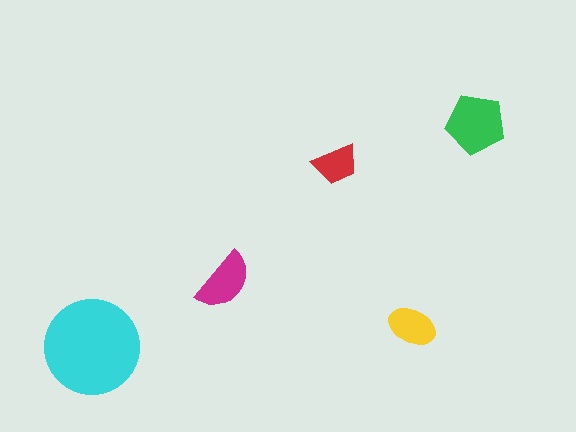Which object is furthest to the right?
The green pentagon is rightmost.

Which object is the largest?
The cyan circle.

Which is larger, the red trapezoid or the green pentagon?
The green pentagon.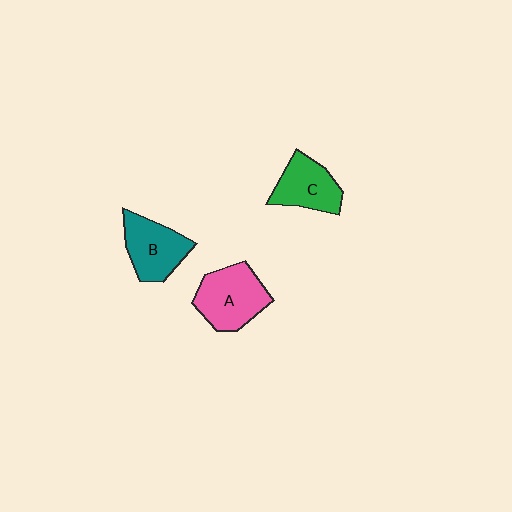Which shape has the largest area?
Shape A (pink).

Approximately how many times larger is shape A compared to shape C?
Approximately 1.3 times.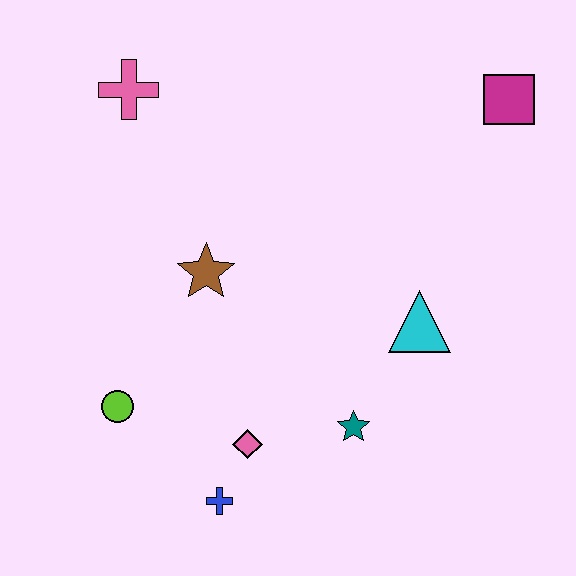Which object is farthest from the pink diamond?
The magenta square is farthest from the pink diamond.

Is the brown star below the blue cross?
No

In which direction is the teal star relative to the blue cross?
The teal star is to the right of the blue cross.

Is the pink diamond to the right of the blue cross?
Yes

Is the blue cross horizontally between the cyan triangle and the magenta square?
No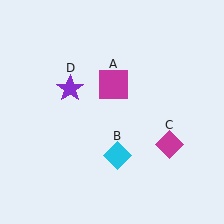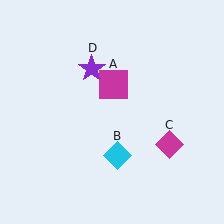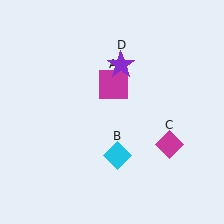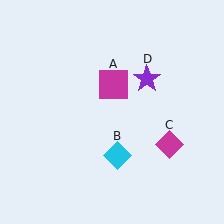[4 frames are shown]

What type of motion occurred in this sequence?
The purple star (object D) rotated clockwise around the center of the scene.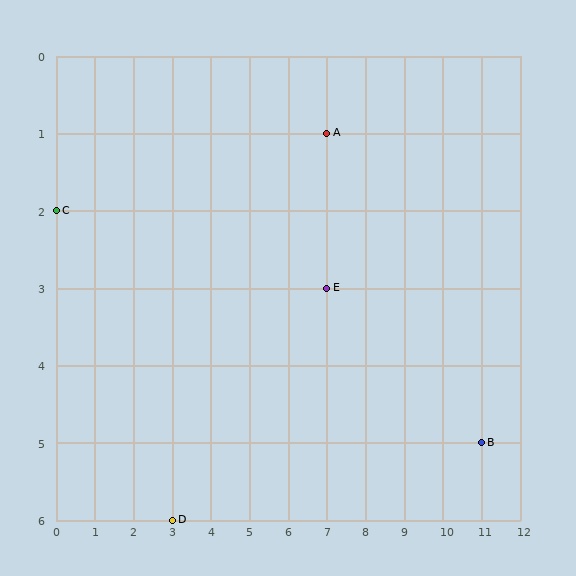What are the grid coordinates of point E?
Point E is at grid coordinates (7, 3).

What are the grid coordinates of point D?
Point D is at grid coordinates (3, 6).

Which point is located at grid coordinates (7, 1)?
Point A is at (7, 1).